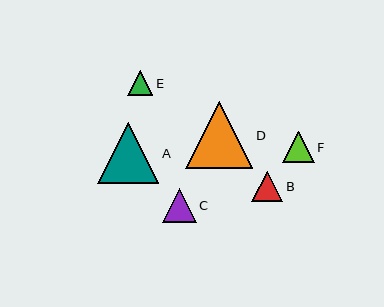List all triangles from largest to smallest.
From largest to smallest: D, A, C, F, B, E.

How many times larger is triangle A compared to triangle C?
Triangle A is approximately 1.8 times the size of triangle C.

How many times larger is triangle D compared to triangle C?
Triangle D is approximately 2.0 times the size of triangle C.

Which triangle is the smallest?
Triangle E is the smallest with a size of approximately 25 pixels.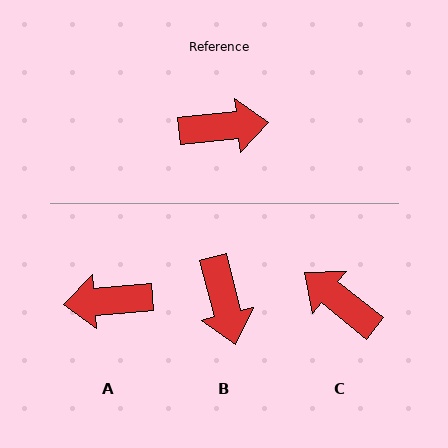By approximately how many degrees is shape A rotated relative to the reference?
Approximately 179 degrees counter-clockwise.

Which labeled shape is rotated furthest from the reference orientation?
A, about 179 degrees away.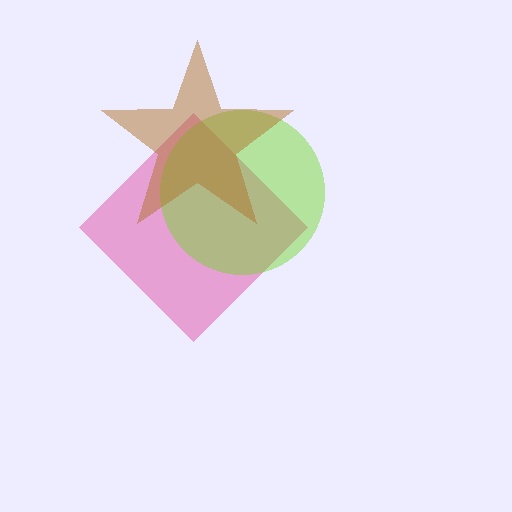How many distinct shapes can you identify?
There are 3 distinct shapes: a pink diamond, a lime circle, a brown star.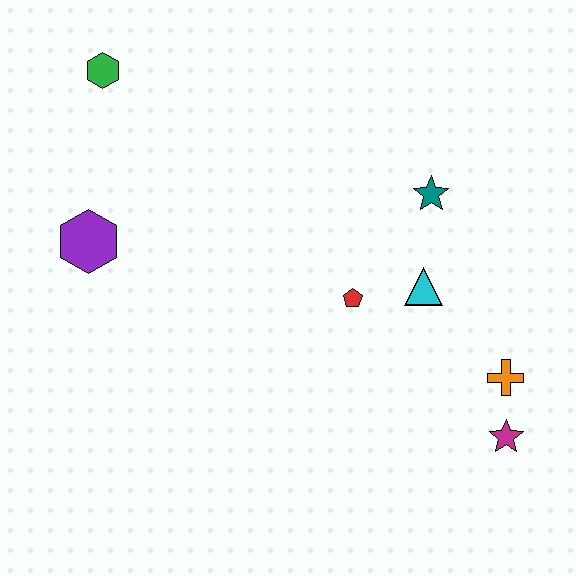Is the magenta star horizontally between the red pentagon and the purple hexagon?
No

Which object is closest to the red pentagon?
The cyan triangle is closest to the red pentagon.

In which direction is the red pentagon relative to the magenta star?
The red pentagon is to the left of the magenta star.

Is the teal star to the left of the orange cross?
Yes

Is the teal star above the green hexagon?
No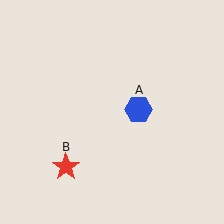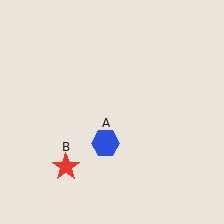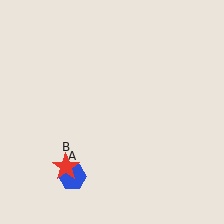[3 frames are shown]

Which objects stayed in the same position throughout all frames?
Red star (object B) remained stationary.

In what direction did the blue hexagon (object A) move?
The blue hexagon (object A) moved down and to the left.